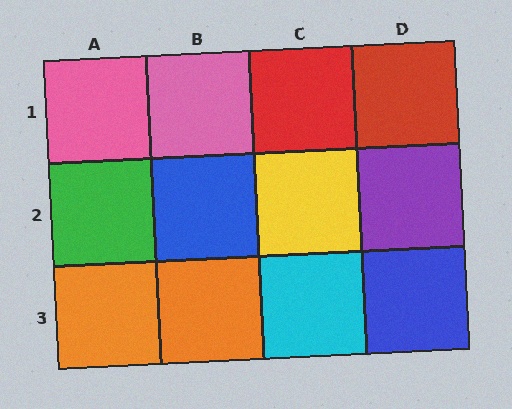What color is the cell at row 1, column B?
Pink.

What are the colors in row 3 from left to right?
Orange, orange, cyan, blue.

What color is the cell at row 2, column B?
Blue.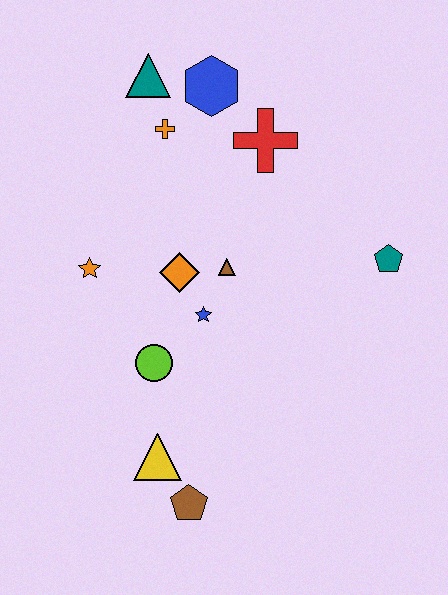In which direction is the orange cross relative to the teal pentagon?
The orange cross is to the left of the teal pentagon.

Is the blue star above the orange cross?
No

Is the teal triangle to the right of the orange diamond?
No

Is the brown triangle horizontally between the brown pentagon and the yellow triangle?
No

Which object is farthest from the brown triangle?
The brown pentagon is farthest from the brown triangle.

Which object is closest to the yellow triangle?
The brown pentagon is closest to the yellow triangle.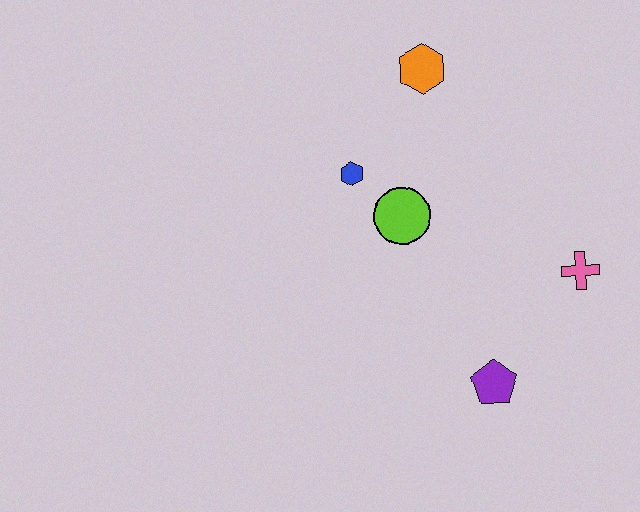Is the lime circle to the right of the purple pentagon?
No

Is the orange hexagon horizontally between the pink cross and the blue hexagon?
Yes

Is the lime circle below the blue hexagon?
Yes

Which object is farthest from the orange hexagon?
The purple pentagon is farthest from the orange hexagon.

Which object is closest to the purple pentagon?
The pink cross is closest to the purple pentagon.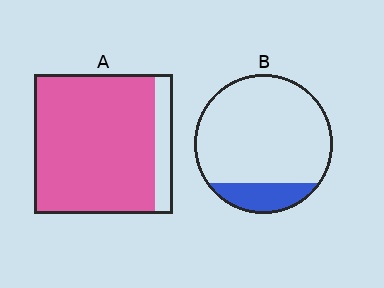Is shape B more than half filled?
No.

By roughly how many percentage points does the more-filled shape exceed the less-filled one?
By roughly 70 percentage points (A over B).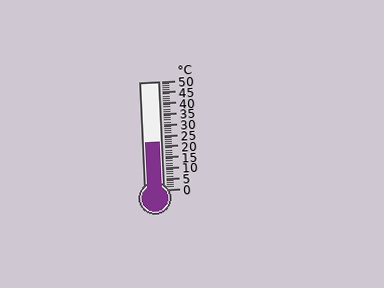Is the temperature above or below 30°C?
The temperature is below 30°C.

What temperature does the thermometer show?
The thermometer shows approximately 22°C.